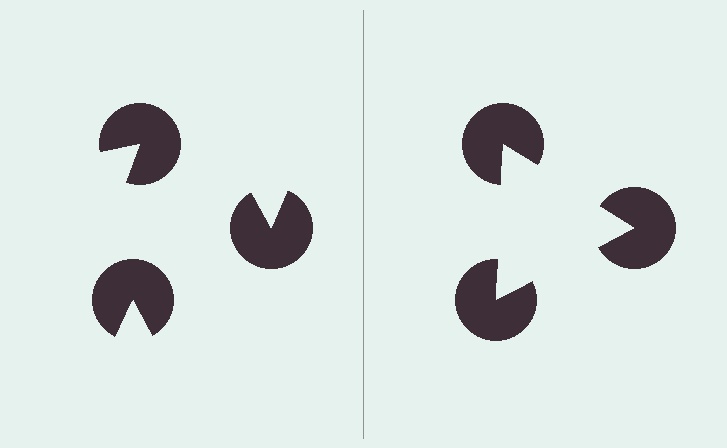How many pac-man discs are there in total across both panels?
6 — 3 on each side.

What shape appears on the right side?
An illusory triangle.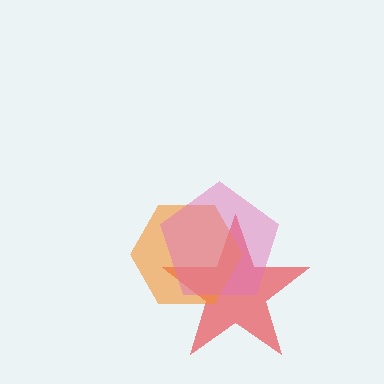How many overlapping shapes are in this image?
There are 3 overlapping shapes in the image.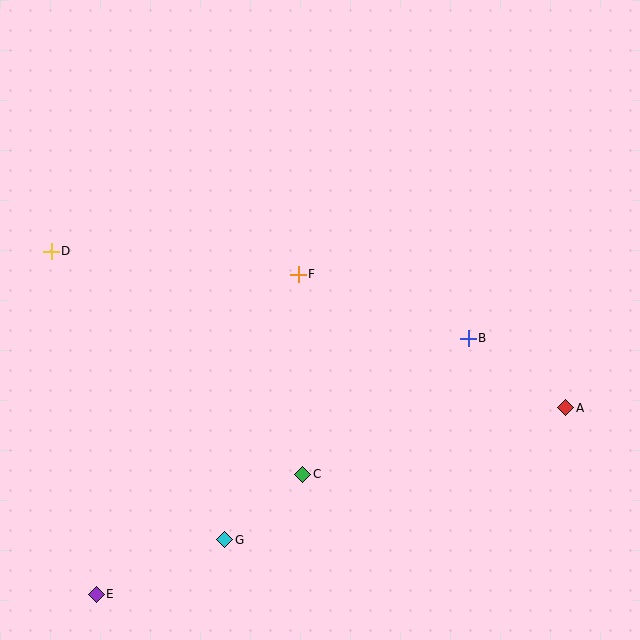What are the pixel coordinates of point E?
Point E is at (96, 594).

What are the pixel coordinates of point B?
Point B is at (468, 338).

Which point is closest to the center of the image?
Point F at (298, 274) is closest to the center.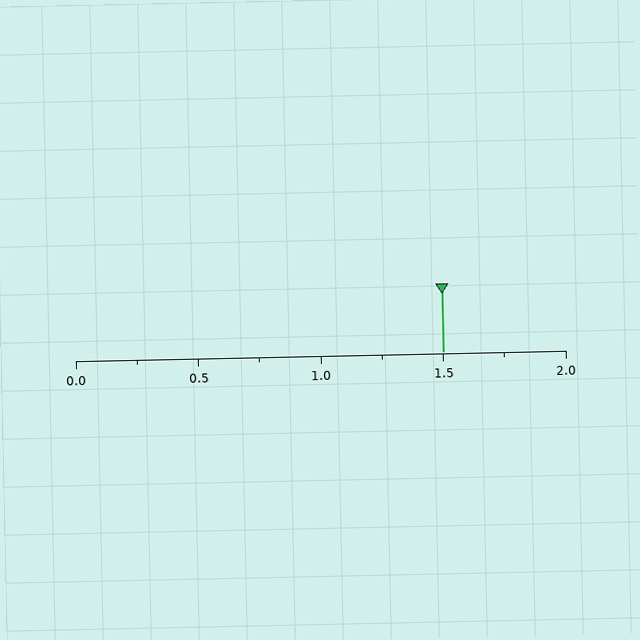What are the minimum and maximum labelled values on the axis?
The axis runs from 0.0 to 2.0.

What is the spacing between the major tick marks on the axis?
The major ticks are spaced 0.5 apart.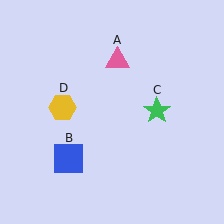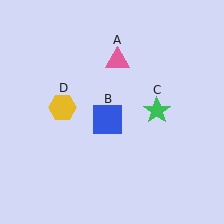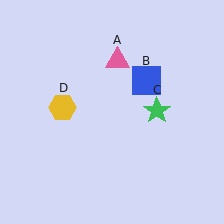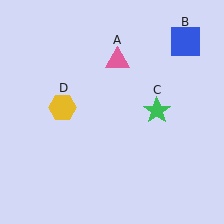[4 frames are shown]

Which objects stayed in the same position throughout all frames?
Pink triangle (object A) and green star (object C) and yellow hexagon (object D) remained stationary.